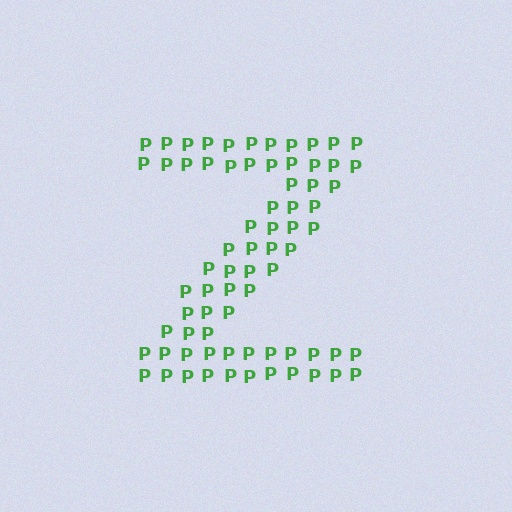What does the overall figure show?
The overall figure shows the letter Z.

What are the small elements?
The small elements are letter P's.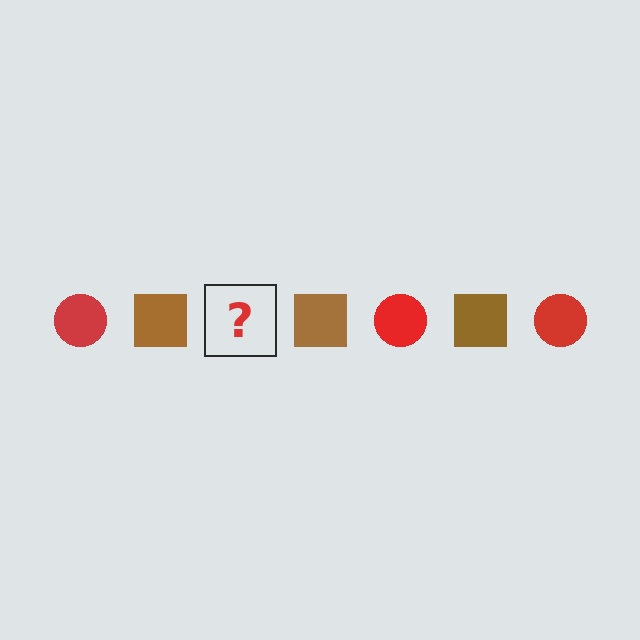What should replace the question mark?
The question mark should be replaced with a red circle.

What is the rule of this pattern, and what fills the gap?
The rule is that the pattern alternates between red circle and brown square. The gap should be filled with a red circle.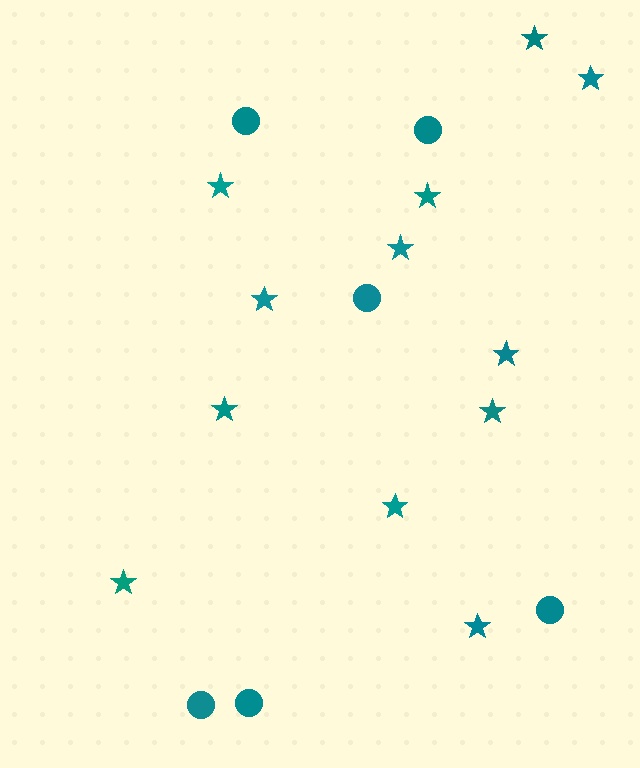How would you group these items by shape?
There are 2 groups: one group of stars (12) and one group of circles (6).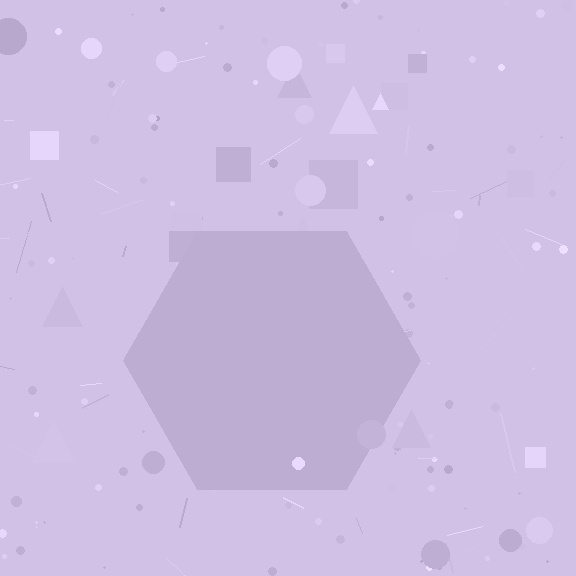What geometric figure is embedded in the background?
A hexagon is embedded in the background.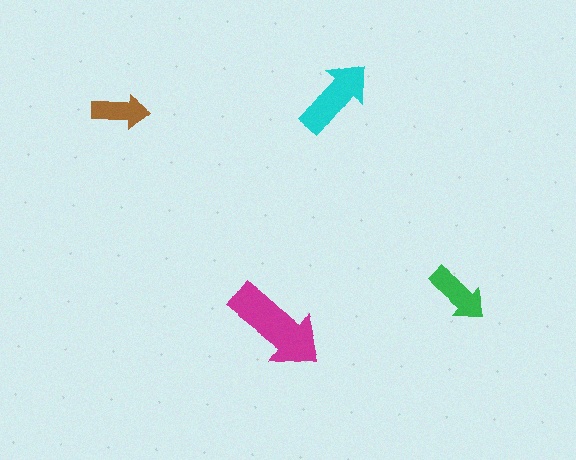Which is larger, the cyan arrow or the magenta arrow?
The magenta one.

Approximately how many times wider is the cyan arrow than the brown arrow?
About 1.5 times wider.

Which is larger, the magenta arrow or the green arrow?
The magenta one.